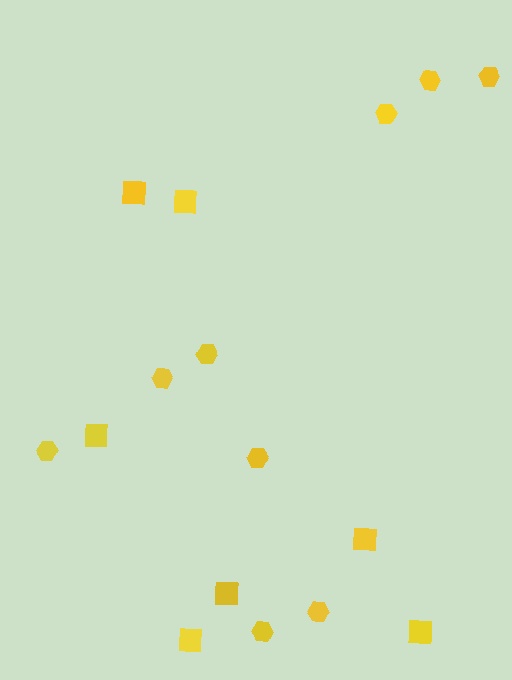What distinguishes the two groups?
There are 2 groups: one group of hexagons (9) and one group of squares (7).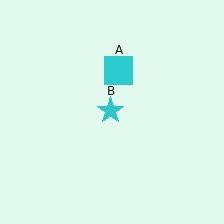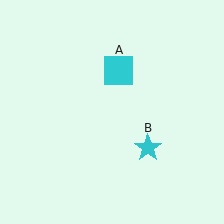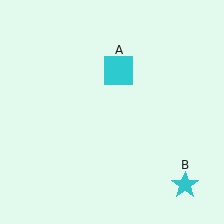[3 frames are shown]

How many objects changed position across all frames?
1 object changed position: cyan star (object B).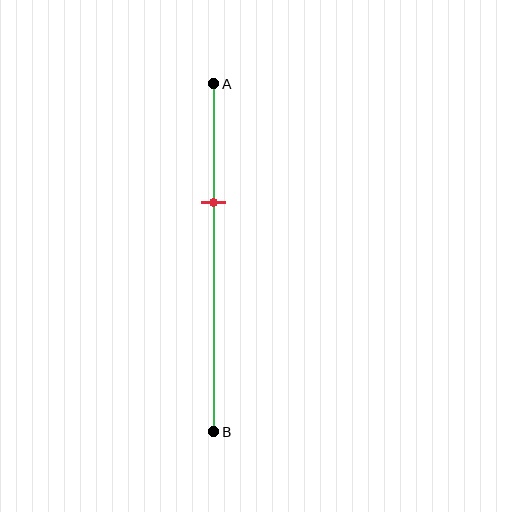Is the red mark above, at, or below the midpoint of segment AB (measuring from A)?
The red mark is above the midpoint of segment AB.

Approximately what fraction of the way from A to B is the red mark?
The red mark is approximately 35% of the way from A to B.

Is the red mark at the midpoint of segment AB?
No, the mark is at about 35% from A, not at the 50% midpoint.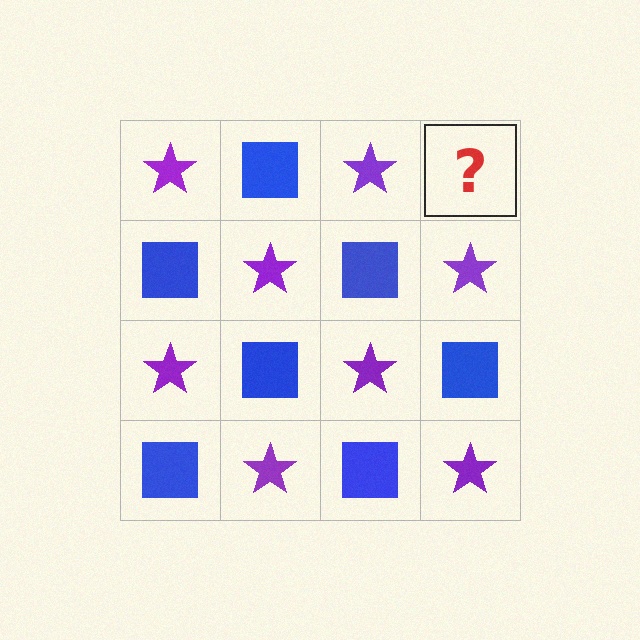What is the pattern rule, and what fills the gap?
The rule is that it alternates purple star and blue square in a checkerboard pattern. The gap should be filled with a blue square.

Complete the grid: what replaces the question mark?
The question mark should be replaced with a blue square.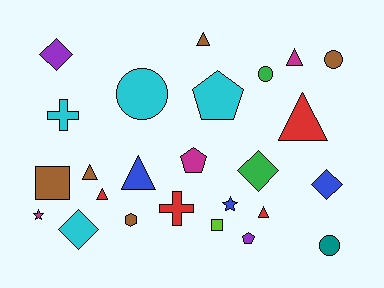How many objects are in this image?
There are 25 objects.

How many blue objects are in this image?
There are 3 blue objects.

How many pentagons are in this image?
There are 3 pentagons.